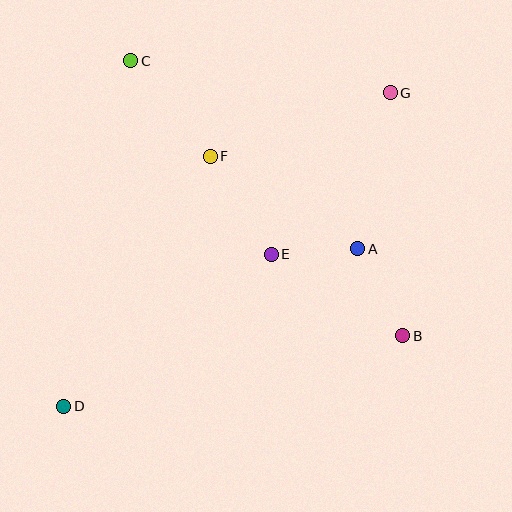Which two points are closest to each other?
Points A and E are closest to each other.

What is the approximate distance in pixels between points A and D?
The distance between A and D is approximately 333 pixels.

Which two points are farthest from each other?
Points D and G are farthest from each other.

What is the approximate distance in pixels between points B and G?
The distance between B and G is approximately 243 pixels.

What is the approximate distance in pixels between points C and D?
The distance between C and D is approximately 352 pixels.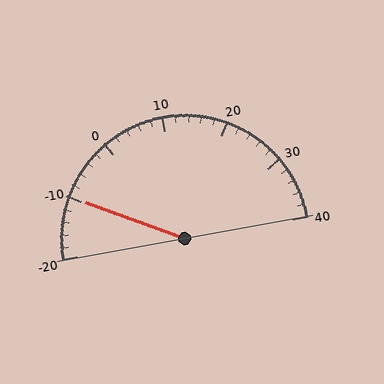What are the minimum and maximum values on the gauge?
The gauge ranges from -20 to 40.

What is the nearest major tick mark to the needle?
The nearest major tick mark is -10.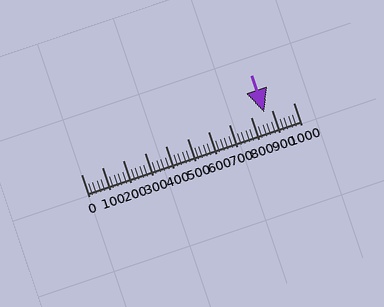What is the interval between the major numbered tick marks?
The major tick marks are spaced 100 units apart.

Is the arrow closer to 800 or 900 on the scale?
The arrow is closer to 900.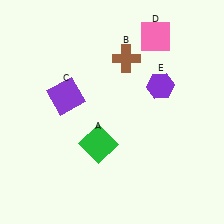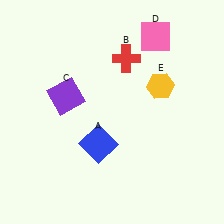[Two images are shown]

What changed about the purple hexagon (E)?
In Image 1, E is purple. In Image 2, it changed to yellow.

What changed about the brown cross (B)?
In Image 1, B is brown. In Image 2, it changed to red.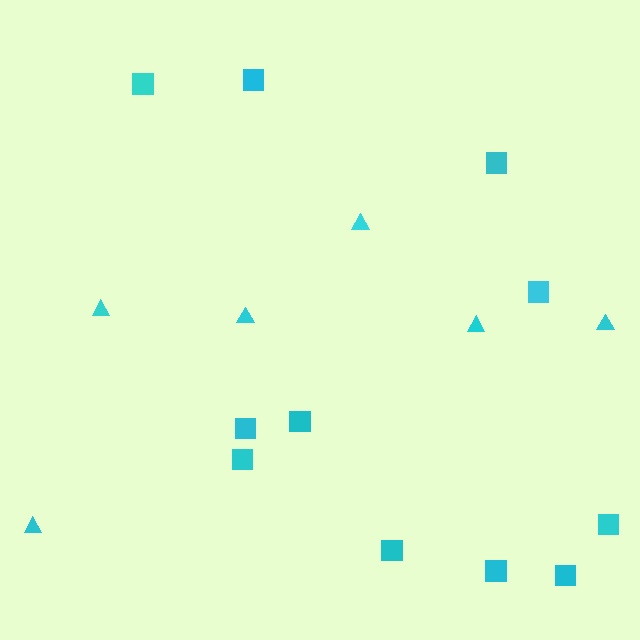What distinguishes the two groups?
There are 2 groups: one group of squares (11) and one group of triangles (6).